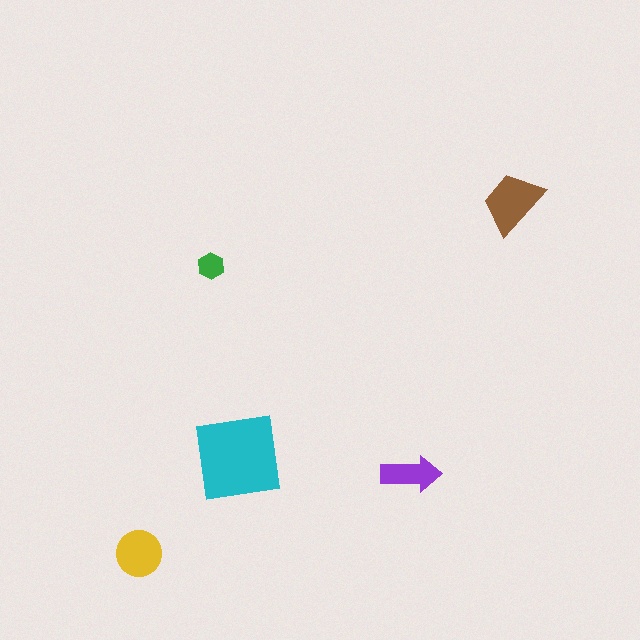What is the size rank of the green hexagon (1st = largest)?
5th.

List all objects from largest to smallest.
The cyan square, the brown trapezoid, the yellow circle, the purple arrow, the green hexagon.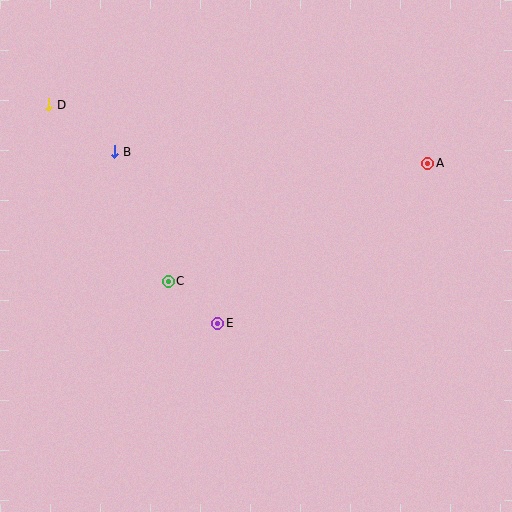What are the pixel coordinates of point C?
Point C is at (168, 281).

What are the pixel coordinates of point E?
Point E is at (218, 323).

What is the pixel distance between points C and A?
The distance between C and A is 285 pixels.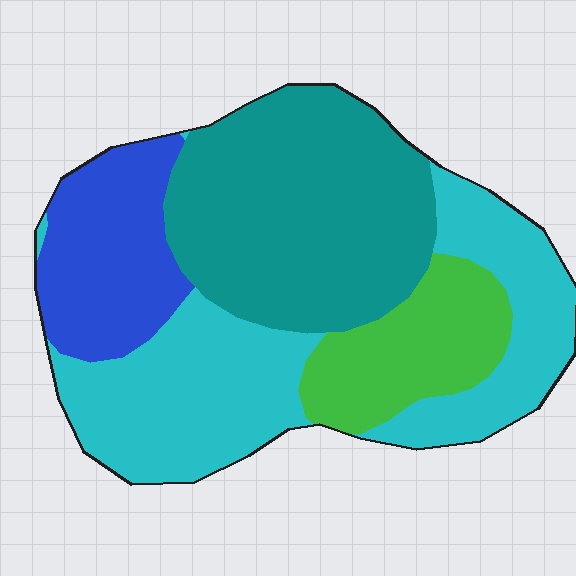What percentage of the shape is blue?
Blue covers about 15% of the shape.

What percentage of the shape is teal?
Teal takes up about one third (1/3) of the shape.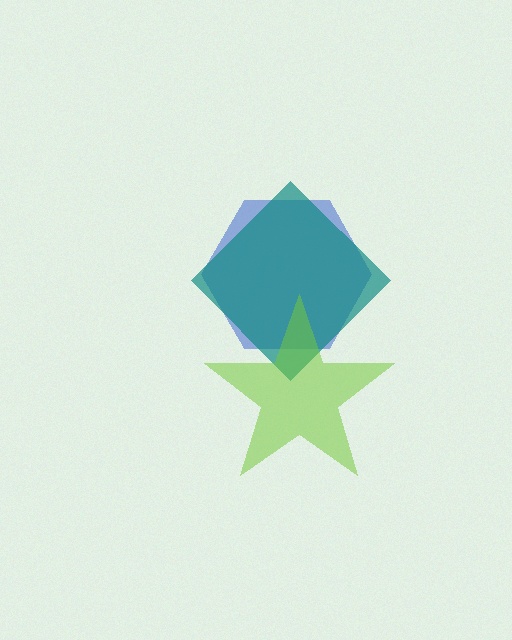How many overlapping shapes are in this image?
There are 3 overlapping shapes in the image.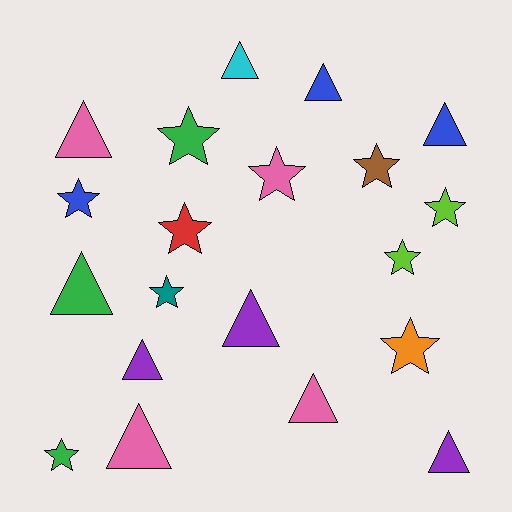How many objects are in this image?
There are 20 objects.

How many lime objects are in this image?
There are 2 lime objects.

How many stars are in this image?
There are 10 stars.